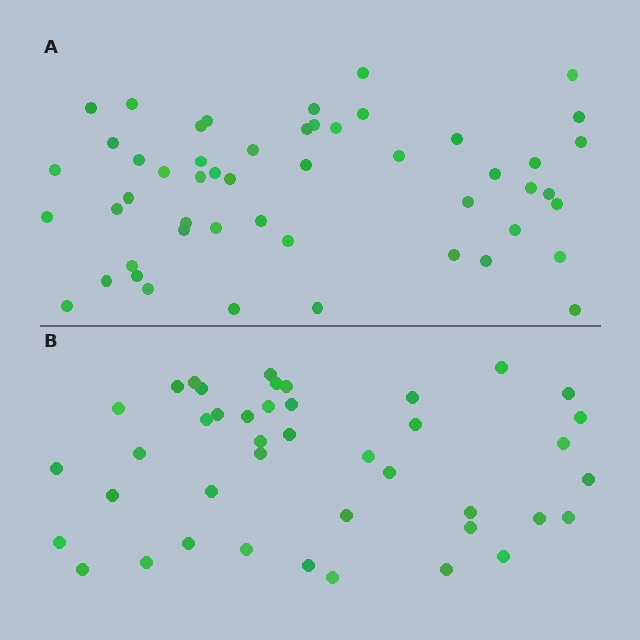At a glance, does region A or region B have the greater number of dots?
Region A (the top region) has more dots.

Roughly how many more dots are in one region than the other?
Region A has roughly 8 or so more dots than region B.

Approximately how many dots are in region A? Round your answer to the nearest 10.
About 50 dots. (The exact count is 51, which rounds to 50.)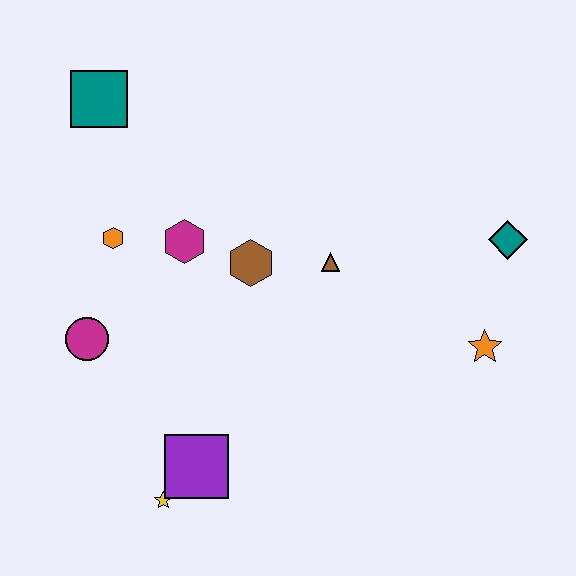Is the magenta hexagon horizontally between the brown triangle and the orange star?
No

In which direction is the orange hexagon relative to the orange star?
The orange hexagon is to the left of the orange star.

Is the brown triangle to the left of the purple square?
No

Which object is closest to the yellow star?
The purple square is closest to the yellow star.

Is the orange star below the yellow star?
No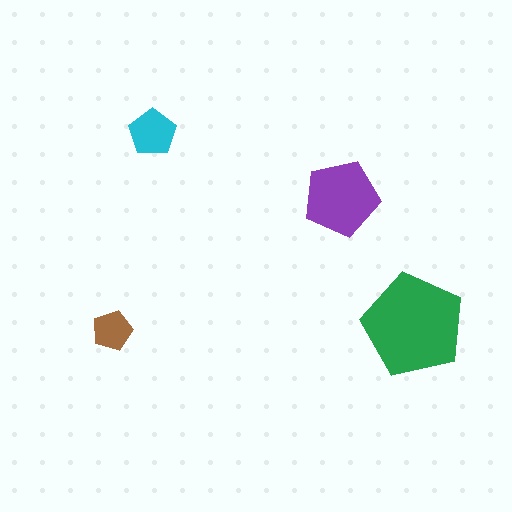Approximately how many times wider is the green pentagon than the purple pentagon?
About 1.5 times wider.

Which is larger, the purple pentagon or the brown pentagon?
The purple one.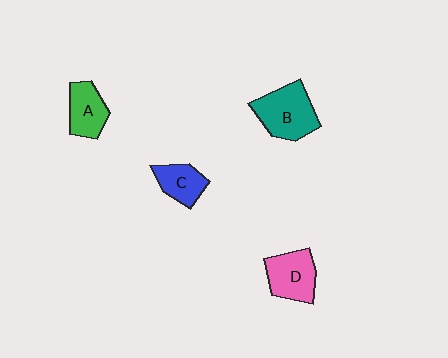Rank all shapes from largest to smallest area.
From largest to smallest: B (teal), D (pink), A (green), C (blue).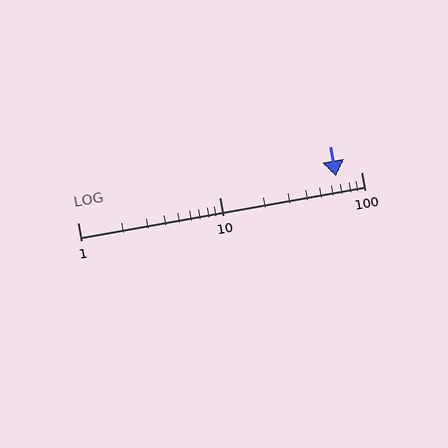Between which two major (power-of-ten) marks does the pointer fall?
The pointer is between 10 and 100.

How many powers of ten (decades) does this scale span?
The scale spans 2 decades, from 1 to 100.